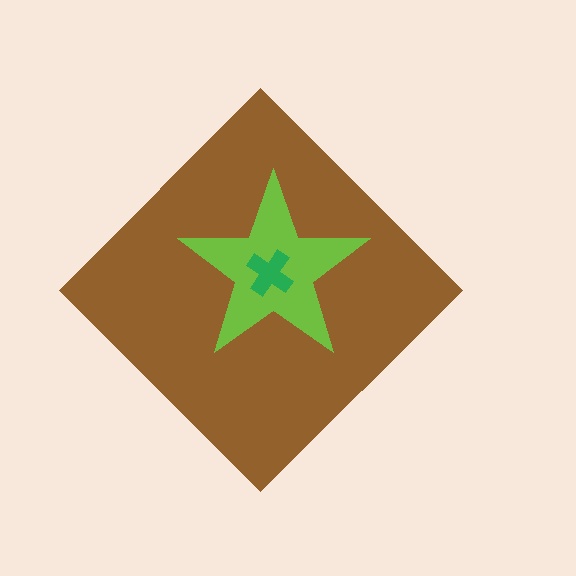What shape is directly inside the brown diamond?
The lime star.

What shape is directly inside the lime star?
The green cross.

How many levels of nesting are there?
3.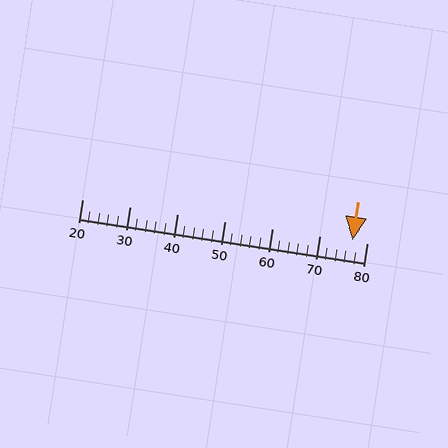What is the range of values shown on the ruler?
The ruler shows values from 20 to 80.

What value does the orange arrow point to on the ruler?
The orange arrow points to approximately 77.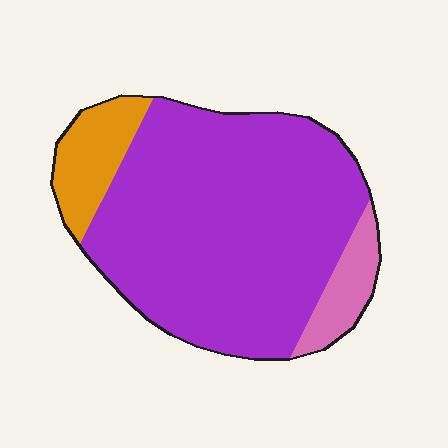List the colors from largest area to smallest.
From largest to smallest: purple, orange, pink.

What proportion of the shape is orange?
Orange takes up less than a quarter of the shape.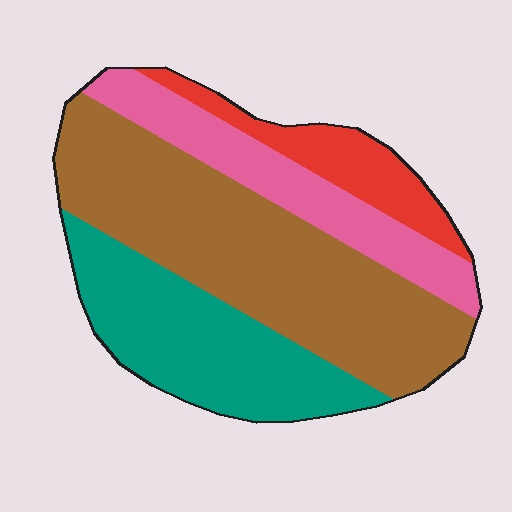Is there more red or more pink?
Pink.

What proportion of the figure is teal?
Teal takes up between a sixth and a third of the figure.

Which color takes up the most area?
Brown, at roughly 45%.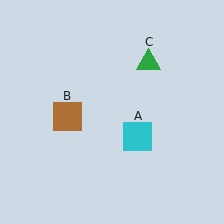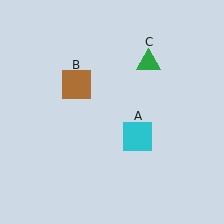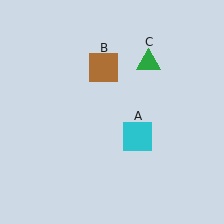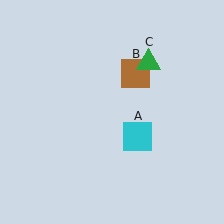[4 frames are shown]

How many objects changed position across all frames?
1 object changed position: brown square (object B).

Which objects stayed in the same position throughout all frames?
Cyan square (object A) and green triangle (object C) remained stationary.